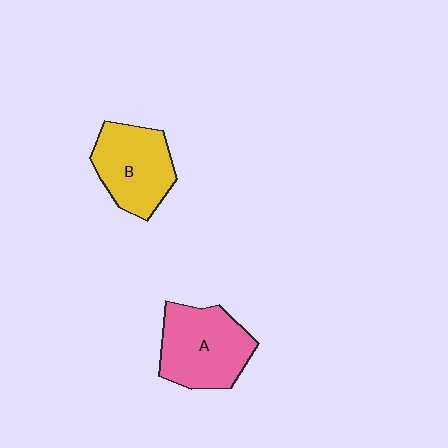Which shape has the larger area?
Shape A (pink).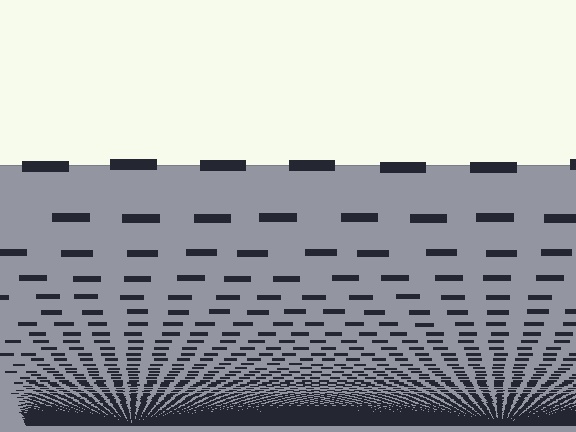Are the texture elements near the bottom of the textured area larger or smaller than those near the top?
Smaller. The gradient is inverted — elements near the bottom are smaller and denser.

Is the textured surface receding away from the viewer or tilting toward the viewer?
The surface appears to tilt toward the viewer. Texture elements get larger and sparser toward the top.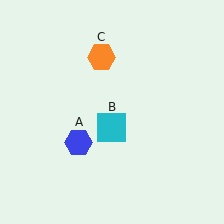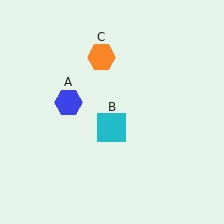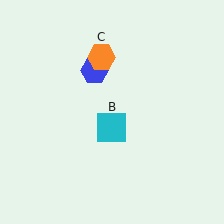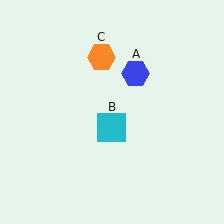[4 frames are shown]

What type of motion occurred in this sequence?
The blue hexagon (object A) rotated clockwise around the center of the scene.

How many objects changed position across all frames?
1 object changed position: blue hexagon (object A).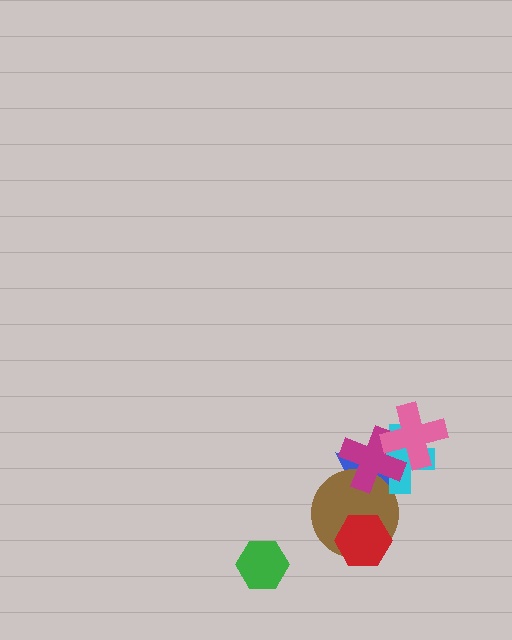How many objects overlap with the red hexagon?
2 objects overlap with the red hexagon.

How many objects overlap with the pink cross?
3 objects overlap with the pink cross.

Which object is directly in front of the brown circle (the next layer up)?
The red hexagon is directly in front of the brown circle.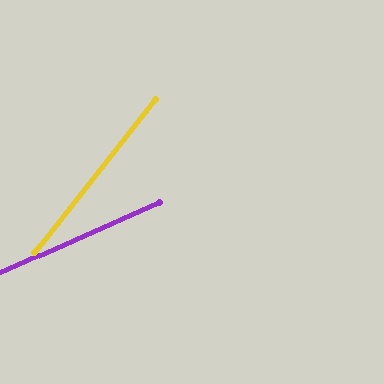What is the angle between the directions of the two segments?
Approximately 28 degrees.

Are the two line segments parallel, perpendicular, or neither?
Neither parallel nor perpendicular — they differ by about 28°.